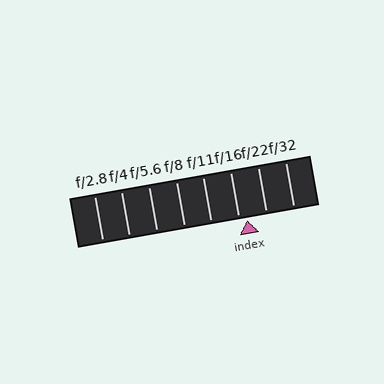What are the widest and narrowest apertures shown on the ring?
The widest aperture shown is f/2.8 and the narrowest is f/32.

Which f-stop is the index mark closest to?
The index mark is closest to f/16.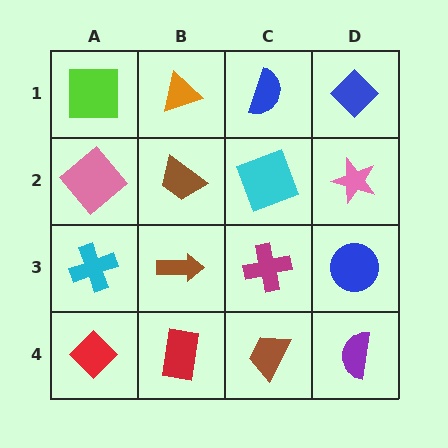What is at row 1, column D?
A blue diamond.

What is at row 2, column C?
A cyan square.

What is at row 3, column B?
A brown arrow.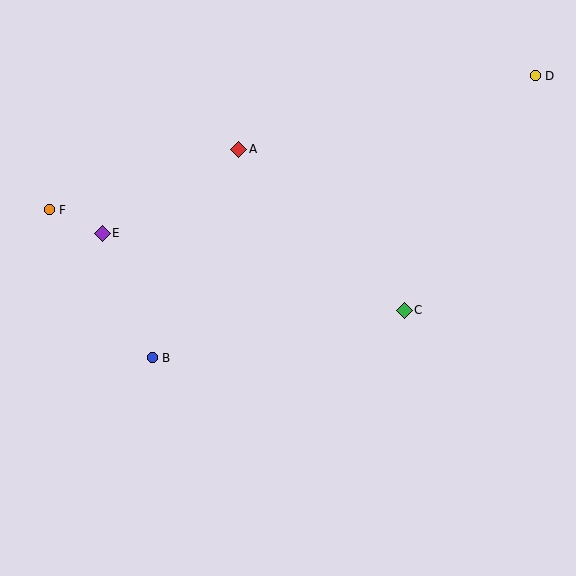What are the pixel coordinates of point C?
Point C is at (404, 310).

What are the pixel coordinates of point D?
Point D is at (535, 76).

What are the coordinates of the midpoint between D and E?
The midpoint between D and E is at (319, 154).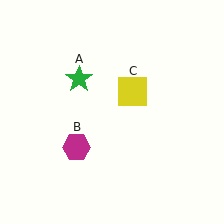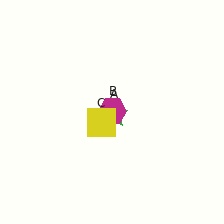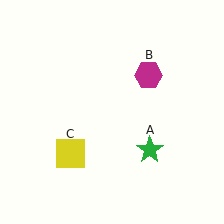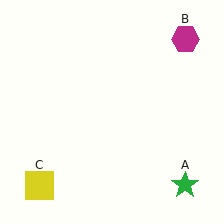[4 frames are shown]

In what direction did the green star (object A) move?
The green star (object A) moved down and to the right.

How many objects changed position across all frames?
3 objects changed position: green star (object A), magenta hexagon (object B), yellow square (object C).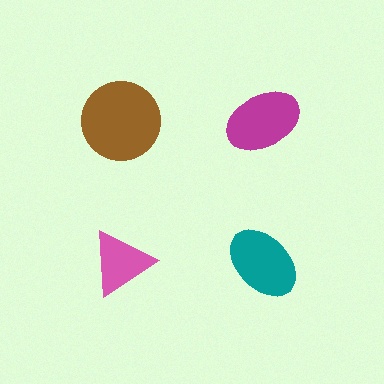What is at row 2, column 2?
A teal ellipse.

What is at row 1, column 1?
A brown circle.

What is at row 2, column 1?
A pink triangle.